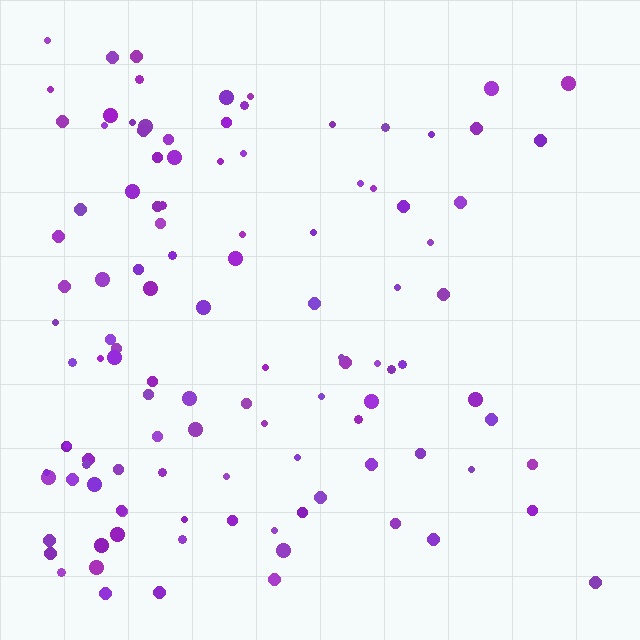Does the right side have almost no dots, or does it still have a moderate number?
Still a moderate number, just noticeably fewer than the left.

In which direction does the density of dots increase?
From right to left, with the left side densest.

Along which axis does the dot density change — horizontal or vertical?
Horizontal.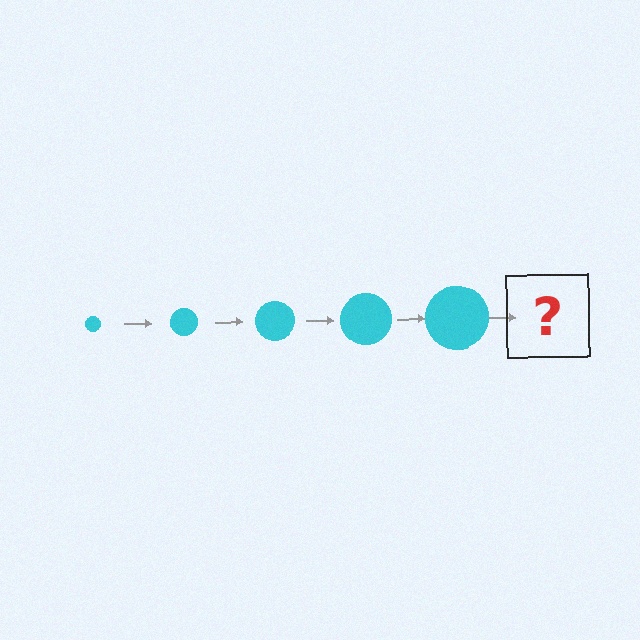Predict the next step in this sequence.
The next step is a cyan circle, larger than the previous one.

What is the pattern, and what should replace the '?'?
The pattern is that the circle gets progressively larger each step. The '?' should be a cyan circle, larger than the previous one.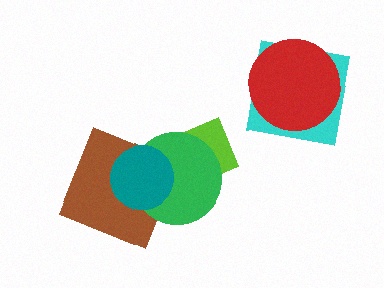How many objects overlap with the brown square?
2 objects overlap with the brown square.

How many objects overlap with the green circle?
3 objects overlap with the green circle.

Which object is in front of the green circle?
The teal circle is in front of the green circle.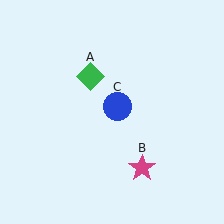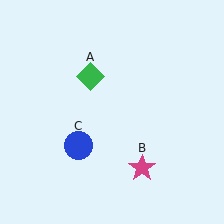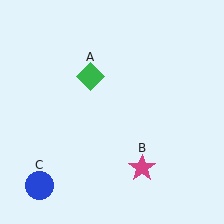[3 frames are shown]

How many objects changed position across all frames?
1 object changed position: blue circle (object C).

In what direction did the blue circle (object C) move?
The blue circle (object C) moved down and to the left.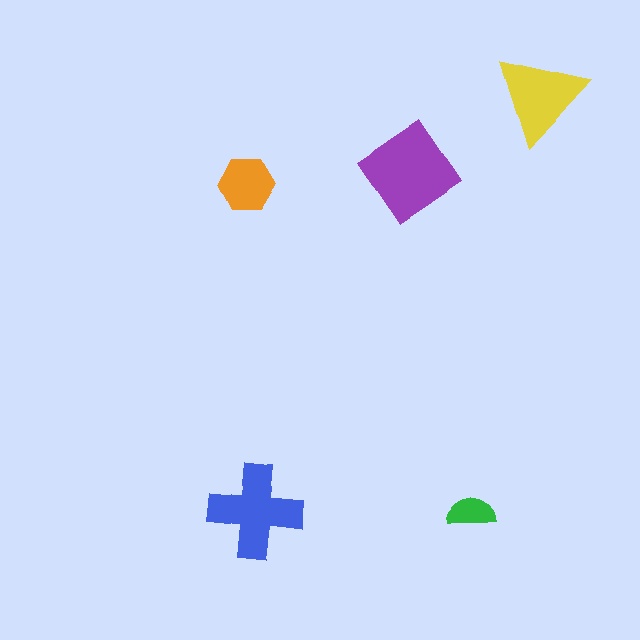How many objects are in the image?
There are 5 objects in the image.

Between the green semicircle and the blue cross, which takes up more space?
The blue cross.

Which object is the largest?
The purple diamond.